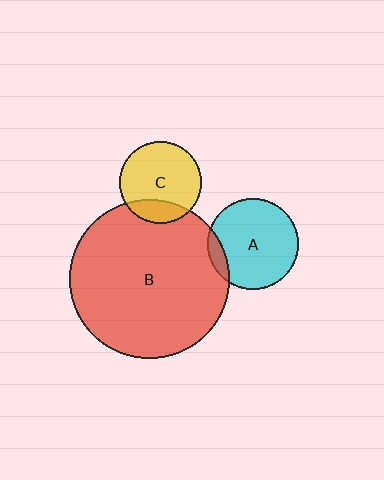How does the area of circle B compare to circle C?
Approximately 3.7 times.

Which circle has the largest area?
Circle B (red).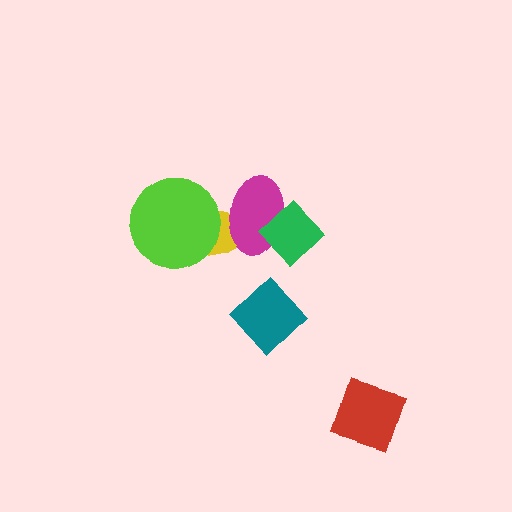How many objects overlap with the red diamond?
0 objects overlap with the red diamond.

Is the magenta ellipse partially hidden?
Yes, it is partially covered by another shape.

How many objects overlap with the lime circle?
1 object overlaps with the lime circle.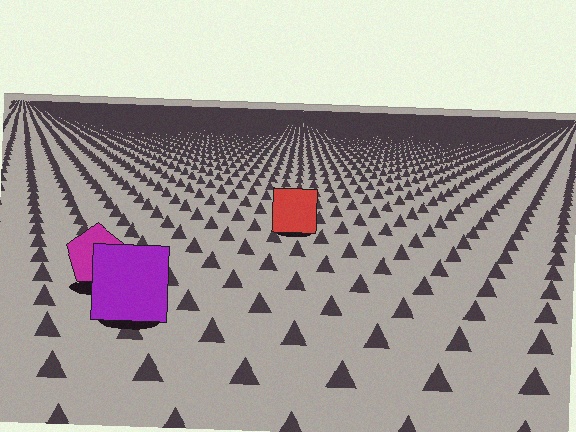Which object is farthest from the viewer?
The red square is farthest from the viewer. It appears smaller and the ground texture around it is denser.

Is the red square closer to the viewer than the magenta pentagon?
No. The magenta pentagon is closer — you can tell from the texture gradient: the ground texture is coarser near it.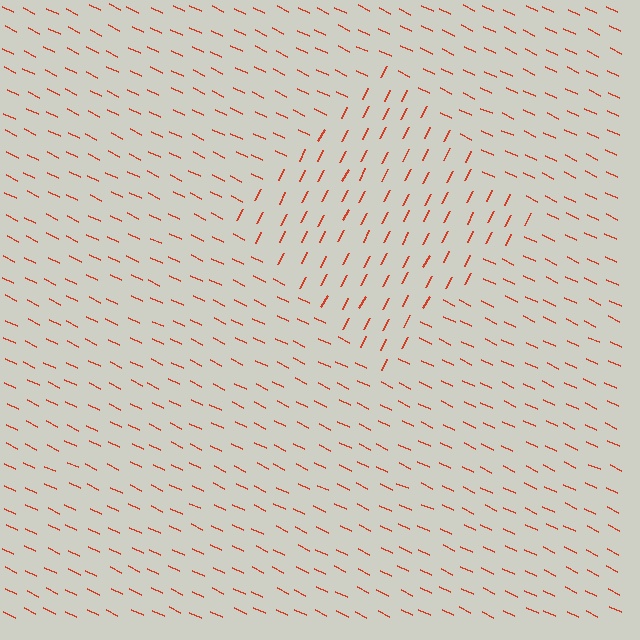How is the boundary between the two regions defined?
The boundary is defined purely by a change in line orientation (approximately 88 degrees difference). All lines are the same color and thickness.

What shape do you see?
I see a diamond.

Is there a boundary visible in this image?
Yes, there is a texture boundary formed by a change in line orientation.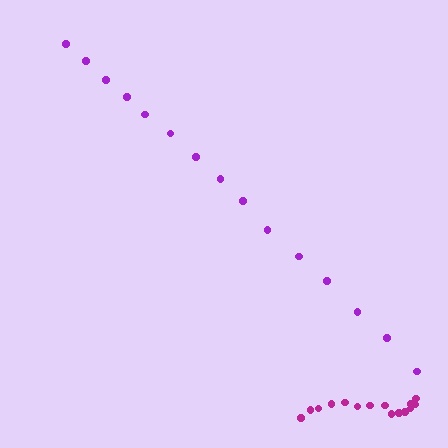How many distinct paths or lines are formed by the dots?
There are 2 distinct paths.